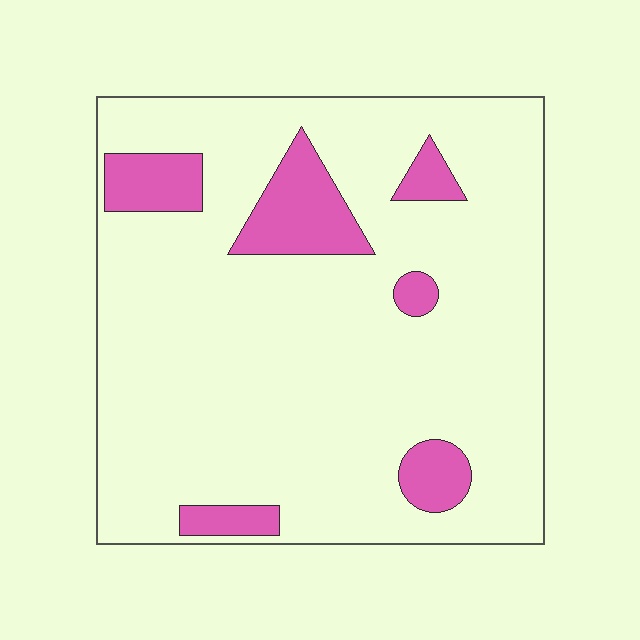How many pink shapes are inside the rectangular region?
6.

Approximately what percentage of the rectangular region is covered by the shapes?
Approximately 15%.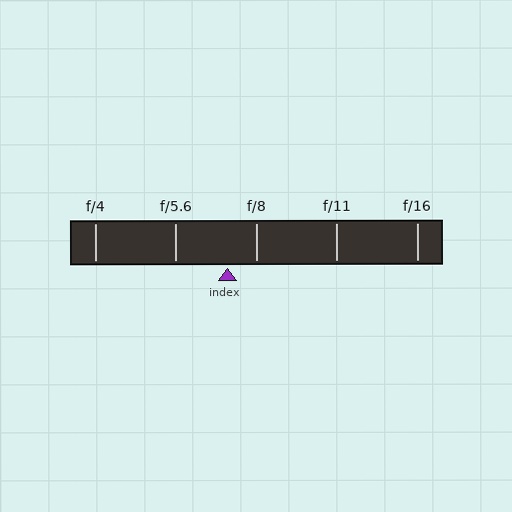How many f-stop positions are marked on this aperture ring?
There are 5 f-stop positions marked.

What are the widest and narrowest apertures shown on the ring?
The widest aperture shown is f/4 and the narrowest is f/16.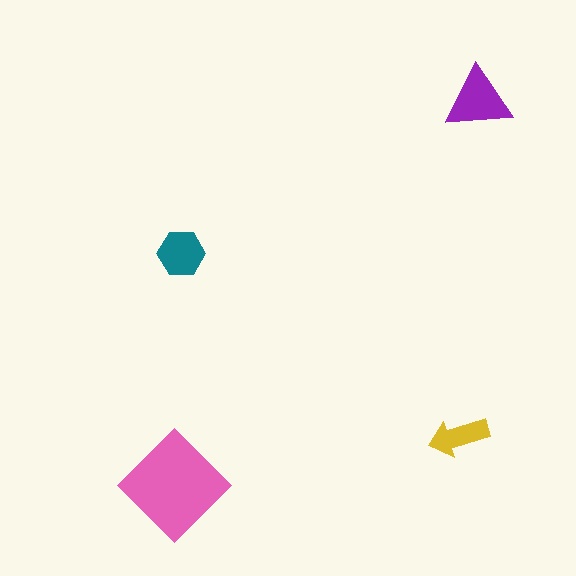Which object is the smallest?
The yellow arrow.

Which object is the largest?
The pink diamond.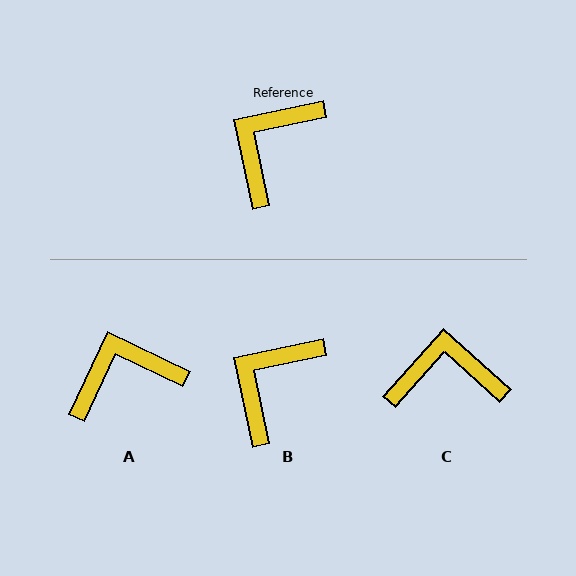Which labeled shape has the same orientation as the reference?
B.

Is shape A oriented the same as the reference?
No, it is off by about 38 degrees.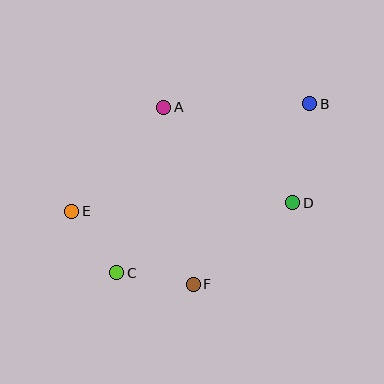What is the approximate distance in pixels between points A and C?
The distance between A and C is approximately 172 pixels.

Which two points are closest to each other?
Points C and E are closest to each other.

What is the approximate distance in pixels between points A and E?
The distance between A and E is approximately 139 pixels.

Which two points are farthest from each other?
Points B and E are farthest from each other.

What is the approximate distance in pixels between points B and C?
The distance between B and C is approximately 257 pixels.